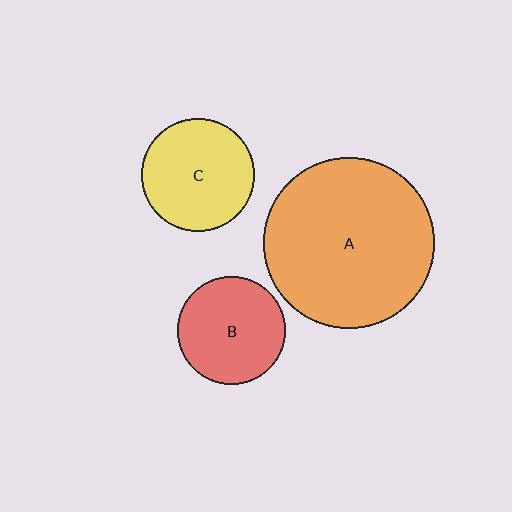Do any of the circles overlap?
No, none of the circles overlap.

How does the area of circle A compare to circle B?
Approximately 2.5 times.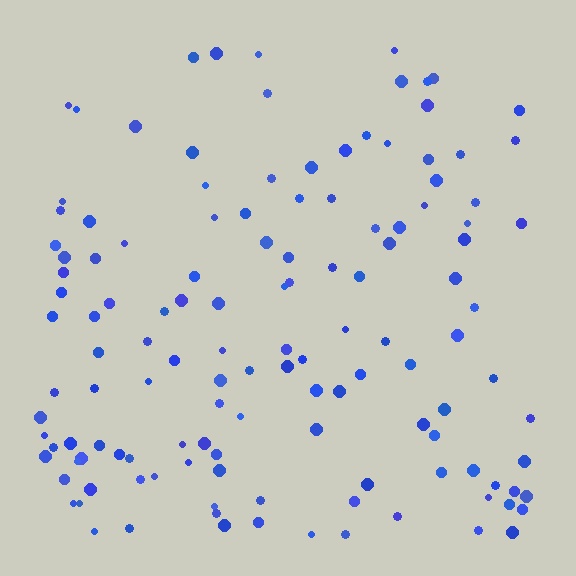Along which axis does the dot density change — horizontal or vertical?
Vertical.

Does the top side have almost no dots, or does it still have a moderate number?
Still a moderate number, just noticeably fewer than the bottom.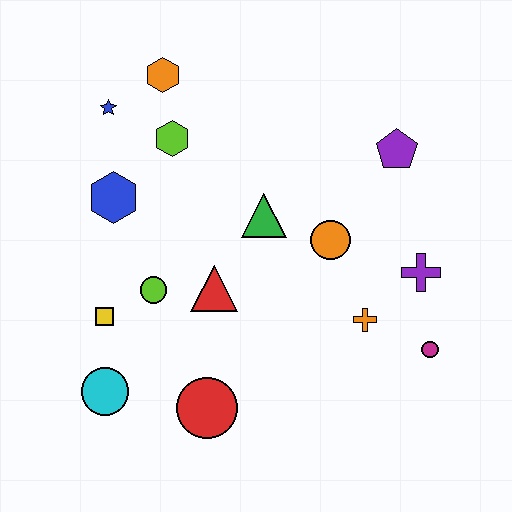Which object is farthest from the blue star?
The magenta circle is farthest from the blue star.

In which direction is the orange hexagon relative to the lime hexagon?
The orange hexagon is above the lime hexagon.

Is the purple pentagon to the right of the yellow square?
Yes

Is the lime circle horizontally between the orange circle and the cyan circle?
Yes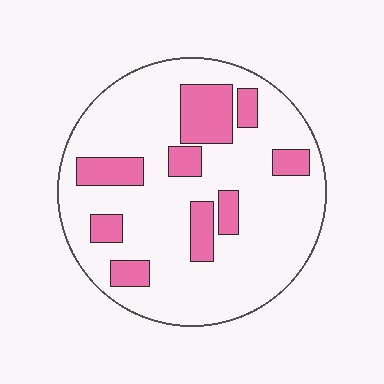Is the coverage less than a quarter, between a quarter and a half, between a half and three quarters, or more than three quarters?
Less than a quarter.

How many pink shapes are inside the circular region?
9.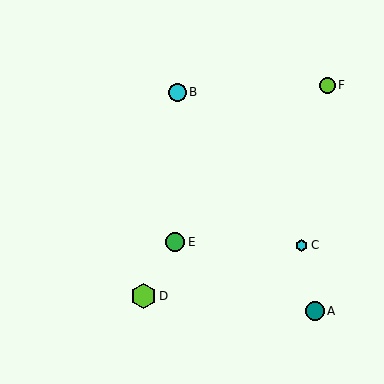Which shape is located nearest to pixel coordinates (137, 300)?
The lime hexagon (labeled D) at (144, 296) is nearest to that location.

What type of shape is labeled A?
Shape A is a teal circle.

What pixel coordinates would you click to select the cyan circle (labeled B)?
Click at (177, 92) to select the cyan circle B.